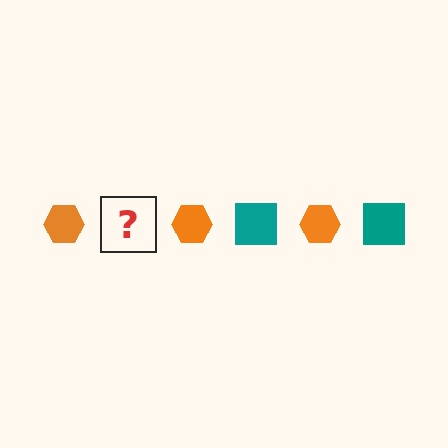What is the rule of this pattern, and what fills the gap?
The rule is that the pattern alternates between orange hexagon and teal square. The gap should be filled with a teal square.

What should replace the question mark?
The question mark should be replaced with a teal square.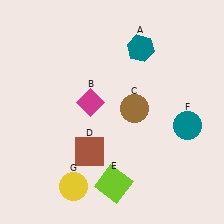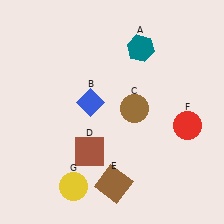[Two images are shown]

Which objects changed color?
B changed from magenta to blue. E changed from lime to brown. F changed from teal to red.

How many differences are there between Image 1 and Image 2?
There are 3 differences between the two images.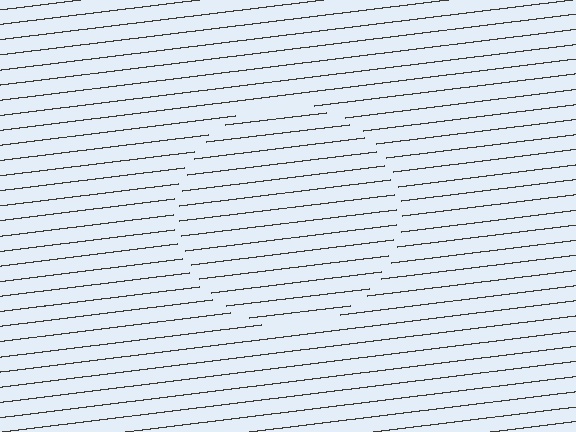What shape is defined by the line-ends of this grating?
An illusory circle. The interior of the shape contains the same grating, shifted by half a period — the contour is defined by the phase discontinuity where line-ends from the inner and outer gratings abut.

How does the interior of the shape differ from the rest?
The interior of the shape contains the same grating, shifted by half a period — the contour is defined by the phase discontinuity where line-ends from the inner and outer gratings abut.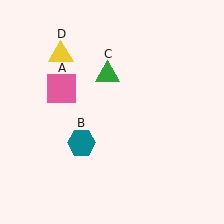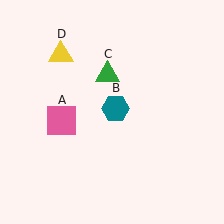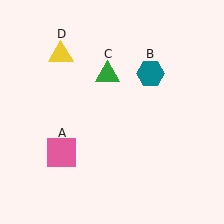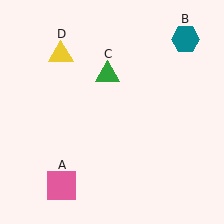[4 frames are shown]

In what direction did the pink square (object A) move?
The pink square (object A) moved down.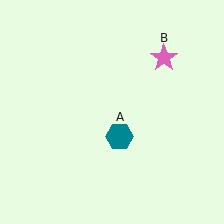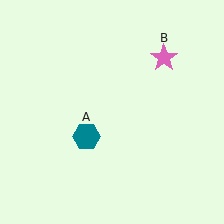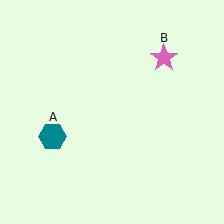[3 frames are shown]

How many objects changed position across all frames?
1 object changed position: teal hexagon (object A).